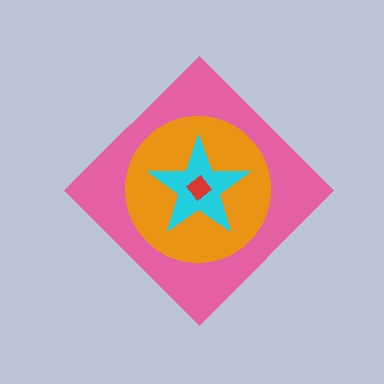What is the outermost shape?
The pink diamond.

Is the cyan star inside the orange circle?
Yes.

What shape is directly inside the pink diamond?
The orange circle.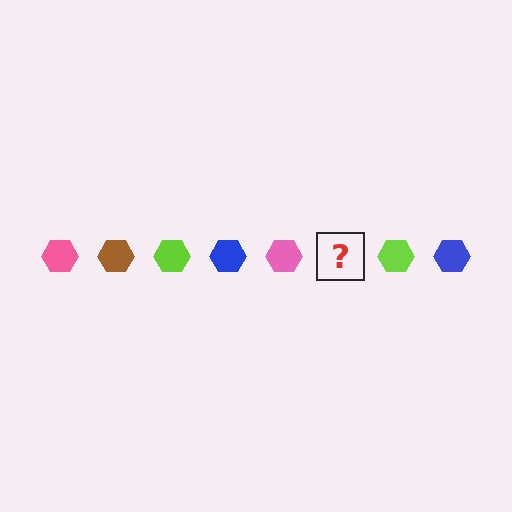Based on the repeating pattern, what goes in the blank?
The blank should be a brown hexagon.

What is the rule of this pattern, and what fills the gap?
The rule is that the pattern cycles through pink, brown, lime, blue hexagons. The gap should be filled with a brown hexagon.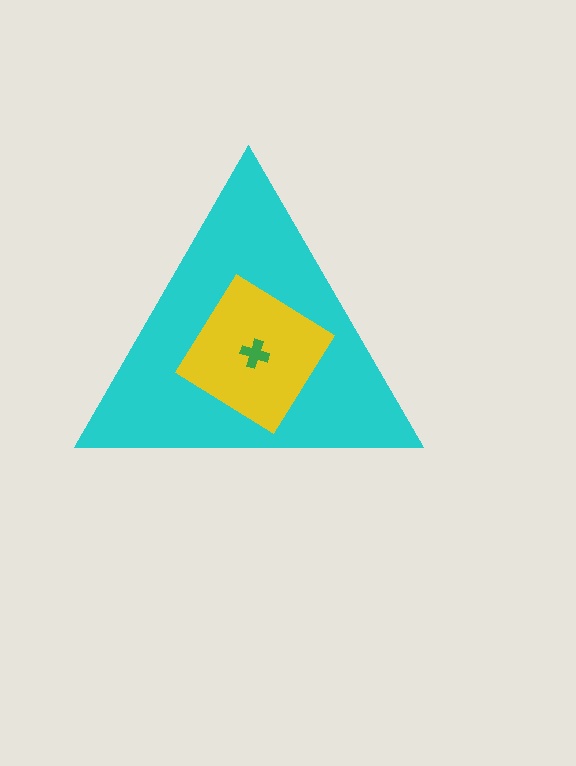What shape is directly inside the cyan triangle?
The yellow diamond.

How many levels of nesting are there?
3.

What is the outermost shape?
The cyan triangle.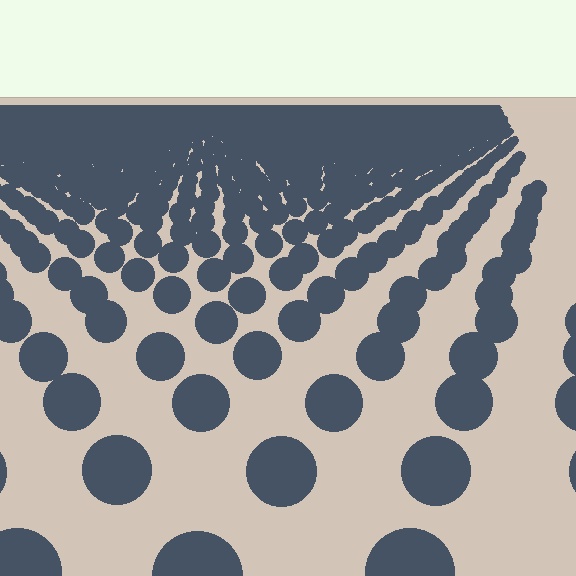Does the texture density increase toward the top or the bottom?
Density increases toward the top.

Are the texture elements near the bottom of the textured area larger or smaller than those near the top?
Larger. Near the bottom, elements are closer to the viewer and appear at a bigger on-screen size.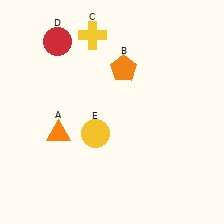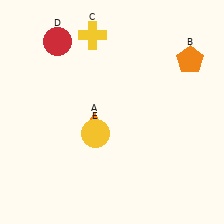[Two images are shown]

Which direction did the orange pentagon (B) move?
The orange pentagon (B) moved right.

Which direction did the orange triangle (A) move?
The orange triangle (A) moved right.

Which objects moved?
The objects that moved are: the orange triangle (A), the orange pentagon (B).